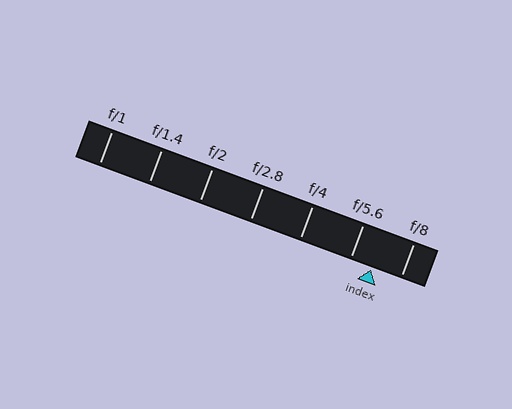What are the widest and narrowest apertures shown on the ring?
The widest aperture shown is f/1 and the narrowest is f/8.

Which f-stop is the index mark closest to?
The index mark is closest to f/5.6.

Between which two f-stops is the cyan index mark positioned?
The index mark is between f/5.6 and f/8.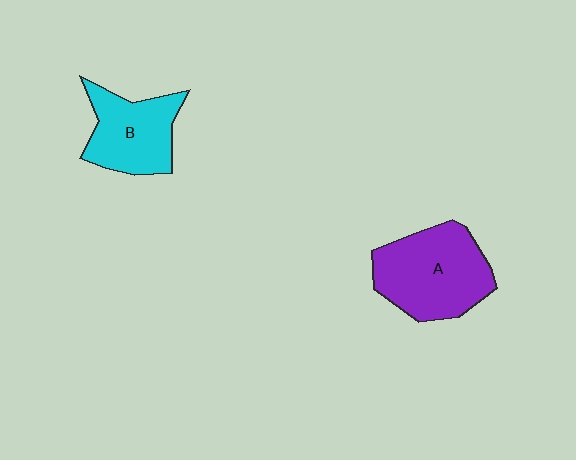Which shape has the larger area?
Shape A (purple).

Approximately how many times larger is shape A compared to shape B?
Approximately 1.3 times.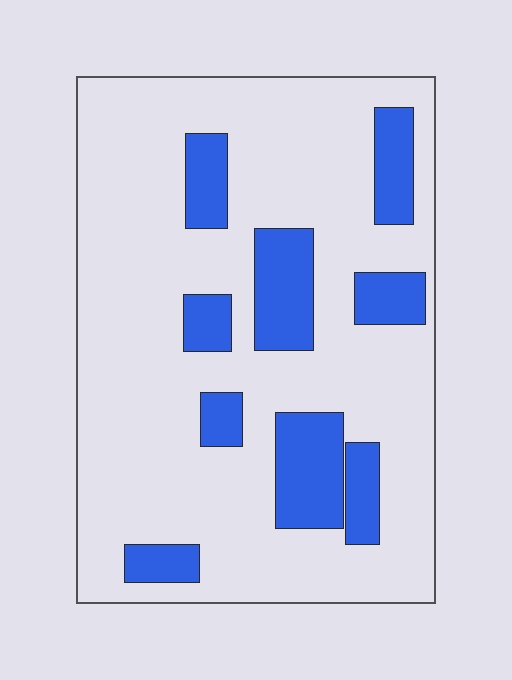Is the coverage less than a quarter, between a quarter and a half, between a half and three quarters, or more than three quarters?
Less than a quarter.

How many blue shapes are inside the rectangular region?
9.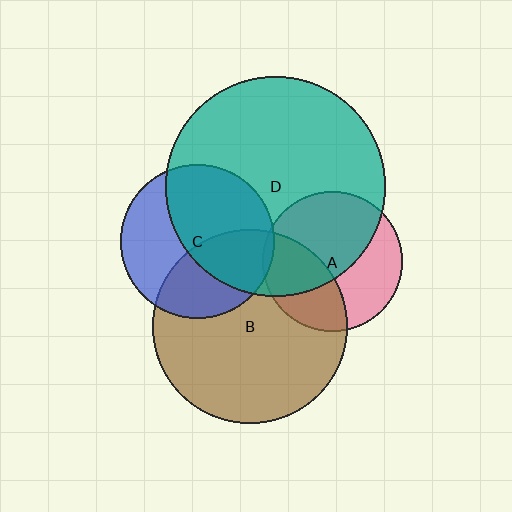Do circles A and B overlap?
Yes.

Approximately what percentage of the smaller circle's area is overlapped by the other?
Approximately 35%.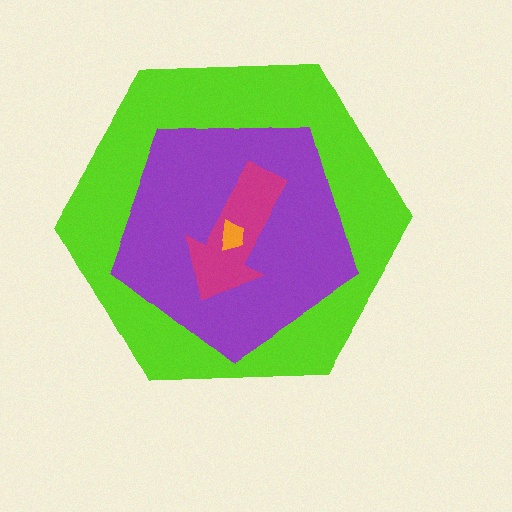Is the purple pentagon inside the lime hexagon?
Yes.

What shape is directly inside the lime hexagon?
The purple pentagon.